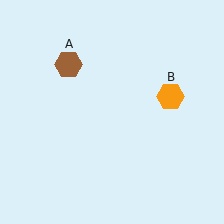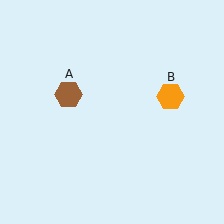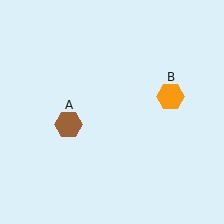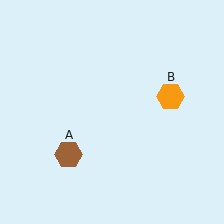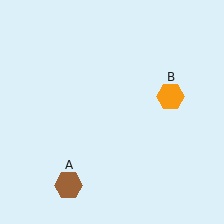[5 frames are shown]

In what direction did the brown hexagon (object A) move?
The brown hexagon (object A) moved down.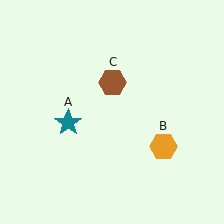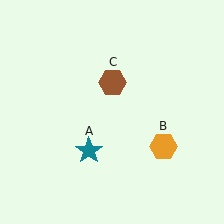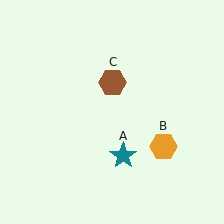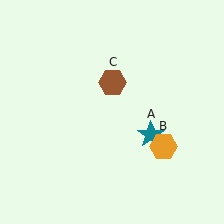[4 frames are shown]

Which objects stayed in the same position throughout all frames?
Orange hexagon (object B) and brown hexagon (object C) remained stationary.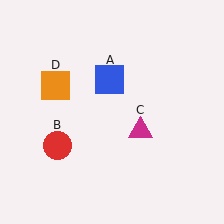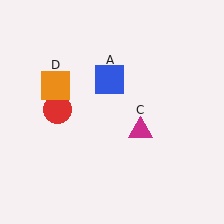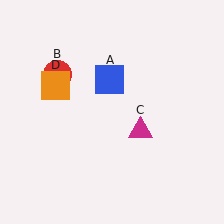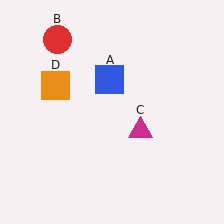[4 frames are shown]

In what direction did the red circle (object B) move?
The red circle (object B) moved up.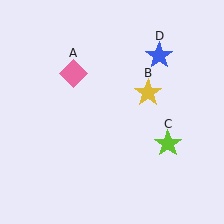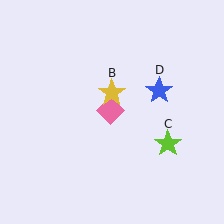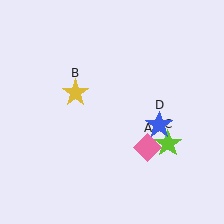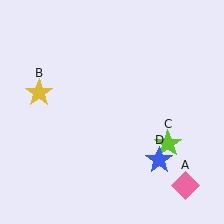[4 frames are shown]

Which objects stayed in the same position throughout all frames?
Lime star (object C) remained stationary.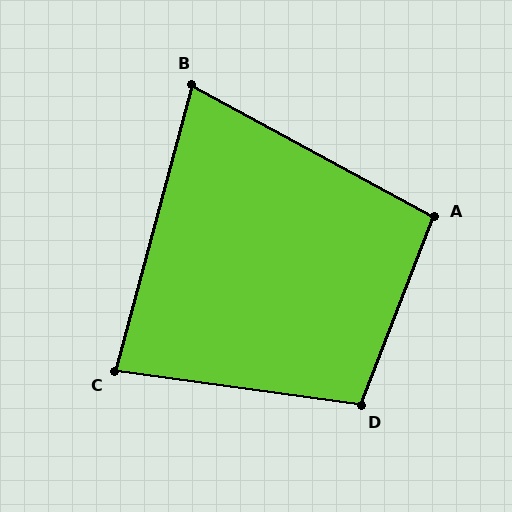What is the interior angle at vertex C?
Approximately 83 degrees (acute).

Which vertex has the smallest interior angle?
B, at approximately 77 degrees.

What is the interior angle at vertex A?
Approximately 97 degrees (obtuse).